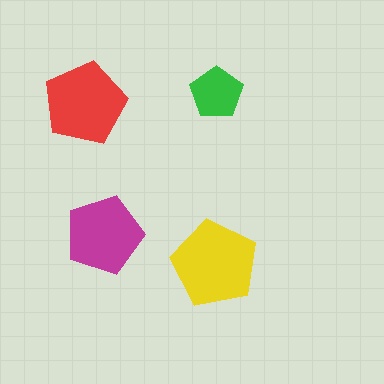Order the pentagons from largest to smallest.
the yellow one, the red one, the magenta one, the green one.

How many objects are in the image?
There are 4 objects in the image.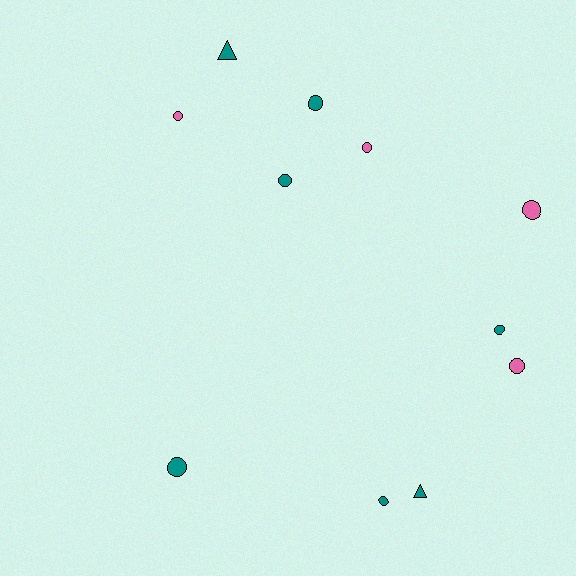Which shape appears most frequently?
Circle, with 9 objects.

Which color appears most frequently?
Teal, with 7 objects.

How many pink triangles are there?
There are no pink triangles.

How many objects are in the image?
There are 11 objects.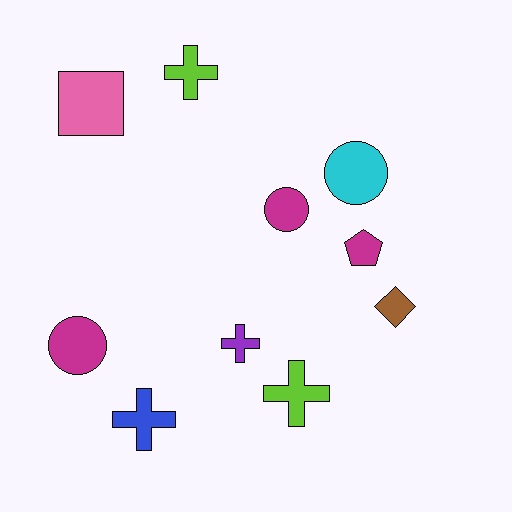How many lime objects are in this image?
There are 2 lime objects.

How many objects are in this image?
There are 10 objects.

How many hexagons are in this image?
There are no hexagons.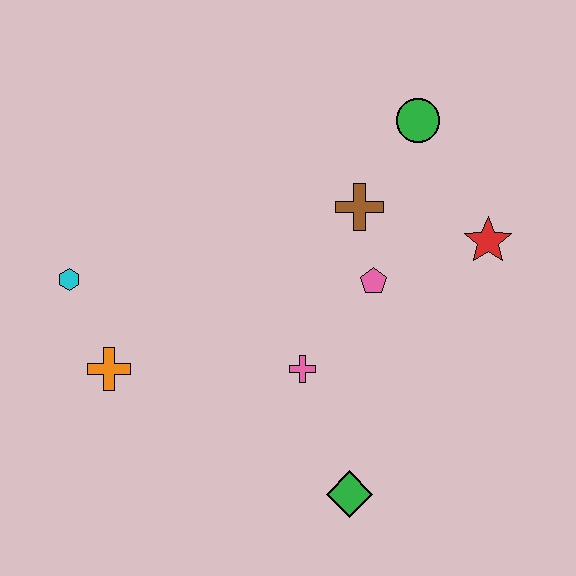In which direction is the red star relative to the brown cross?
The red star is to the right of the brown cross.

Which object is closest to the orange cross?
The cyan hexagon is closest to the orange cross.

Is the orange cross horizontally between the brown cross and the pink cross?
No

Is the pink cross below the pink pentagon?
Yes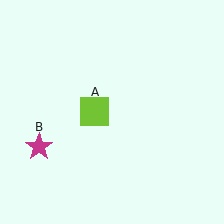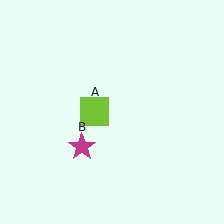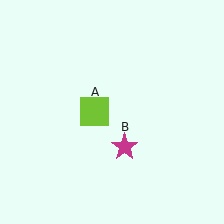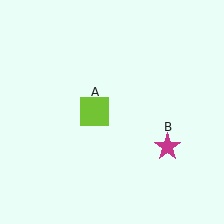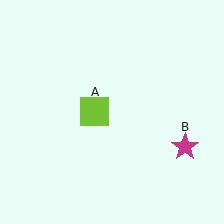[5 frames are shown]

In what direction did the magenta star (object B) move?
The magenta star (object B) moved right.